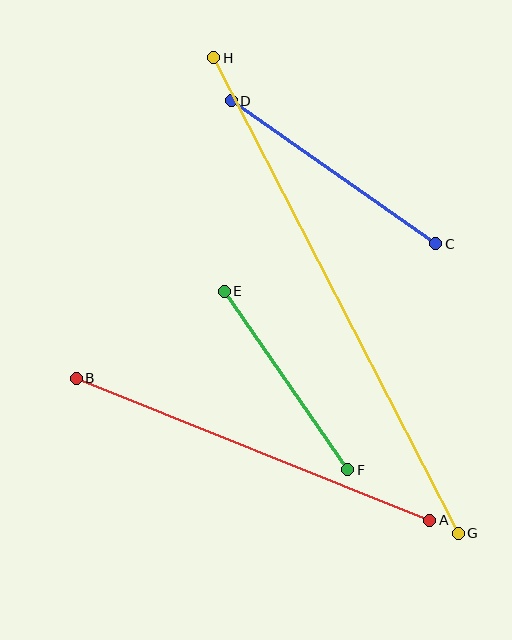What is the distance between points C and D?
The distance is approximately 249 pixels.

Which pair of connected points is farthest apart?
Points G and H are farthest apart.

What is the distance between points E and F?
The distance is approximately 217 pixels.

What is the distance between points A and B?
The distance is approximately 381 pixels.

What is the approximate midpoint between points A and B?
The midpoint is at approximately (253, 449) pixels.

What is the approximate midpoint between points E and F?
The midpoint is at approximately (286, 380) pixels.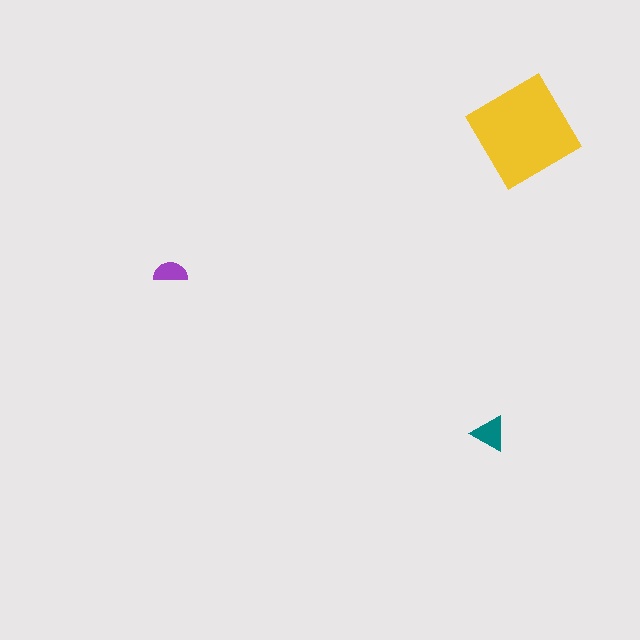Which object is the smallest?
The purple semicircle.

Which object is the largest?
The yellow diamond.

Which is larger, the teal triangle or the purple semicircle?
The teal triangle.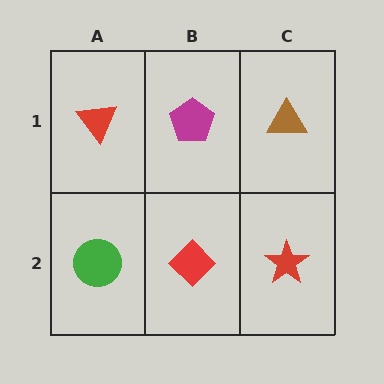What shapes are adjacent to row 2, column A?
A red triangle (row 1, column A), a red diamond (row 2, column B).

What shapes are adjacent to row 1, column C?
A red star (row 2, column C), a magenta pentagon (row 1, column B).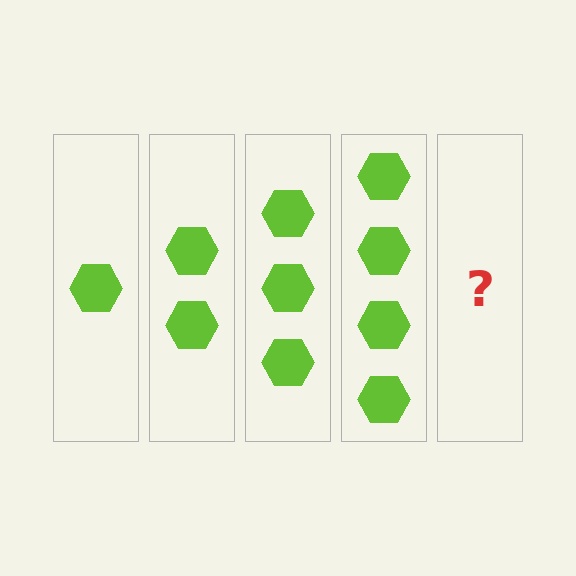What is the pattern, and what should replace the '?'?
The pattern is that each step adds one more hexagon. The '?' should be 5 hexagons.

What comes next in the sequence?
The next element should be 5 hexagons.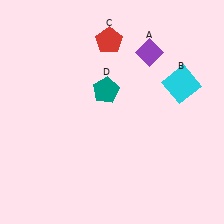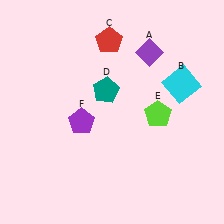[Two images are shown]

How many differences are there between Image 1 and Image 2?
There are 2 differences between the two images.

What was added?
A lime pentagon (E), a purple pentagon (F) were added in Image 2.